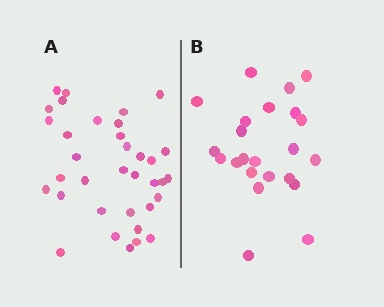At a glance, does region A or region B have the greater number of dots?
Region A (the left region) has more dots.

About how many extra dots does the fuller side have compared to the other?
Region A has roughly 12 or so more dots than region B.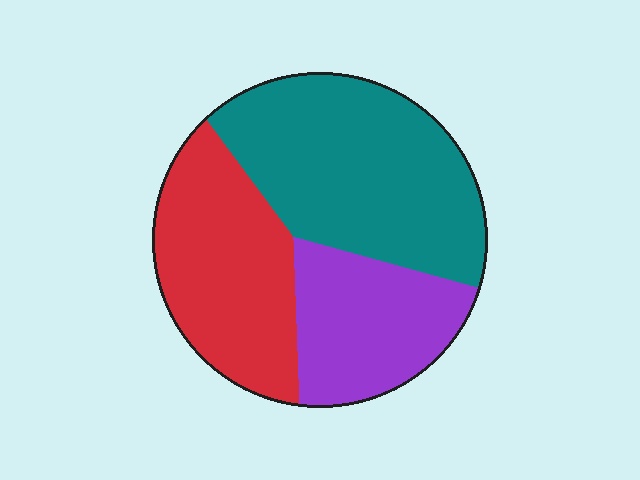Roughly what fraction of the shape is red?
Red takes up about one third (1/3) of the shape.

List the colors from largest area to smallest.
From largest to smallest: teal, red, purple.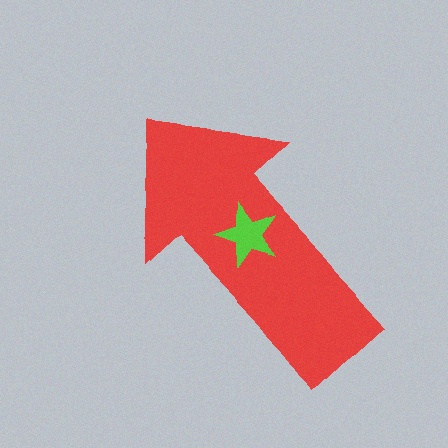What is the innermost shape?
The lime star.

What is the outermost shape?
The red arrow.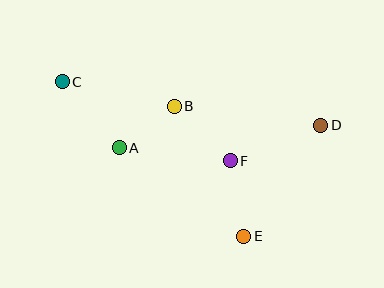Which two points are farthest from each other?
Points C and D are farthest from each other.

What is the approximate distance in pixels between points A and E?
The distance between A and E is approximately 152 pixels.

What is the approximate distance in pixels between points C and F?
The distance between C and F is approximately 186 pixels.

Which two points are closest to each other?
Points A and B are closest to each other.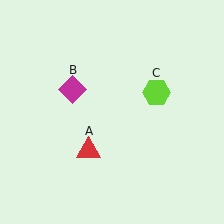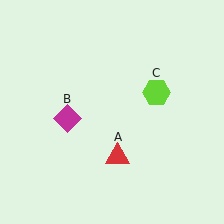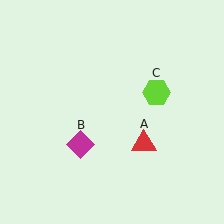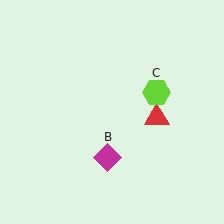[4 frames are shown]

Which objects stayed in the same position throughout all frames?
Lime hexagon (object C) remained stationary.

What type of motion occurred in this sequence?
The red triangle (object A), magenta diamond (object B) rotated counterclockwise around the center of the scene.